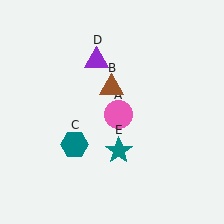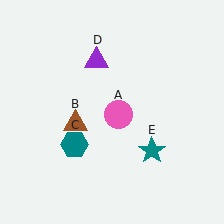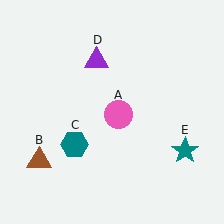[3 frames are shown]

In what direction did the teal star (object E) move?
The teal star (object E) moved right.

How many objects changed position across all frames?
2 objects changed position: brown triangle (object B), teal star (object E).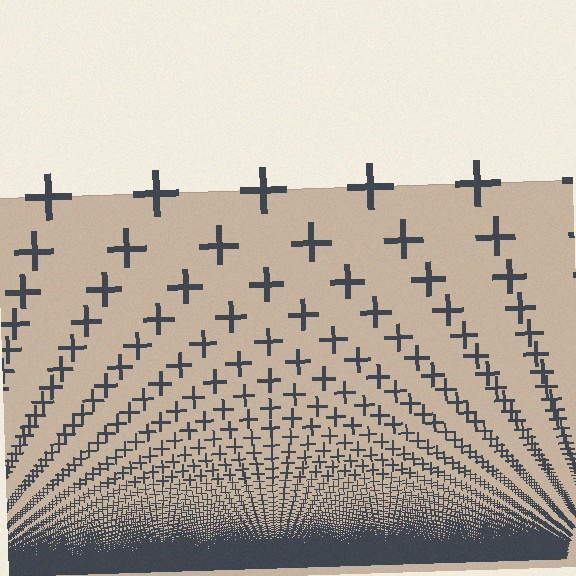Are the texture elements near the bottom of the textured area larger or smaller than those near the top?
Smaller. The gradient is inverted — elements near the bottom are smaller and denser.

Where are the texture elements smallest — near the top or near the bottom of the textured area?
Near the bottom.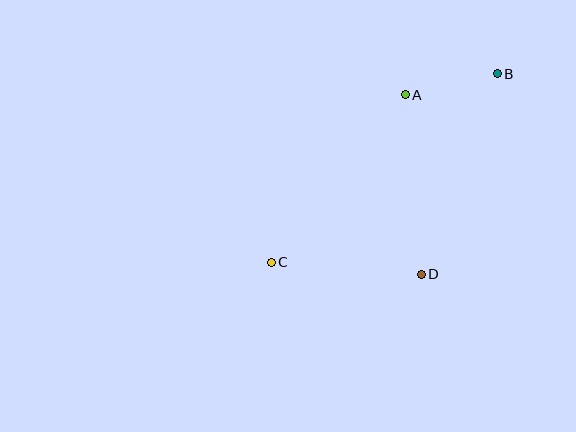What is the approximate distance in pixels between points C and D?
The distance between C and D is approximately 151 pixels.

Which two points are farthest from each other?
Points B and C are farthest from each other.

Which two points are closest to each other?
Points A and B are closest to each other.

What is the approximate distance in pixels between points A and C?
The distance between A and C is approximately 215 pixels.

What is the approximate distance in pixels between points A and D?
The distance between A and D is approximately 180 pixels.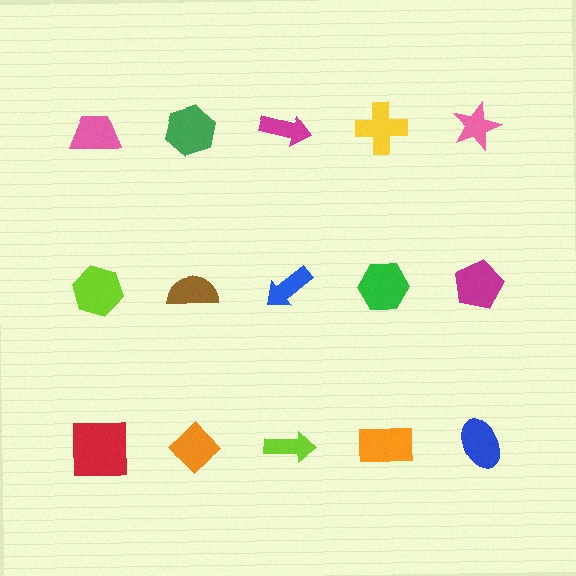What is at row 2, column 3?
A blue arrow.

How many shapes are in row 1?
5 shapes.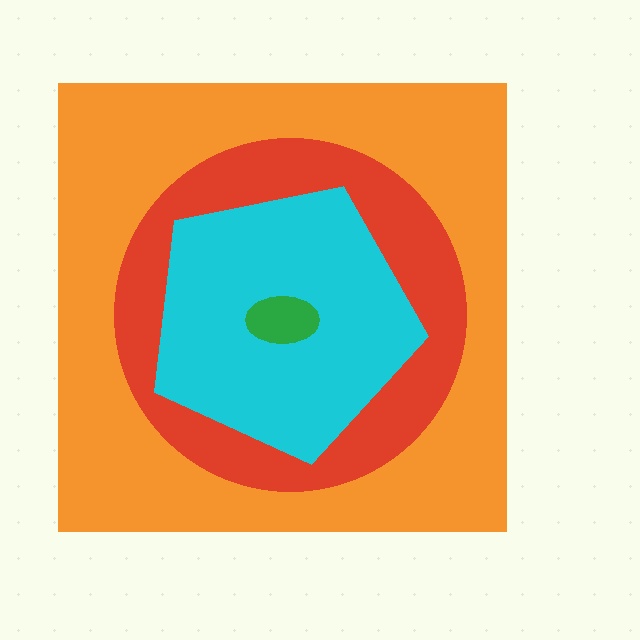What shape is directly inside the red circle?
The cyan pentagon.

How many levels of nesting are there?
4.